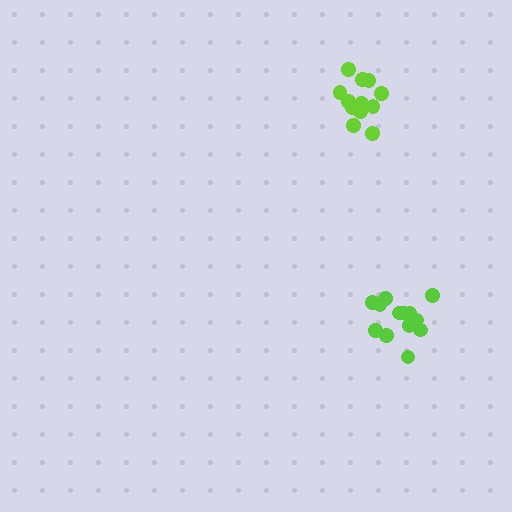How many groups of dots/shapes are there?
There are 2 groups.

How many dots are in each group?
Group 1: 13 dots, Group 2: 13 dots (26 total).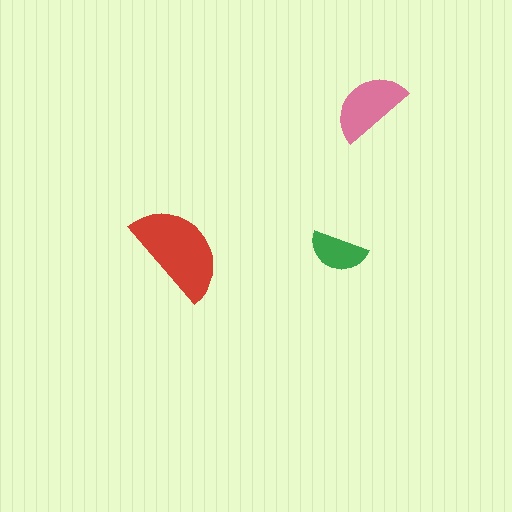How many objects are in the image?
There are 3 objects in the image.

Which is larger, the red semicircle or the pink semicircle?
The red one.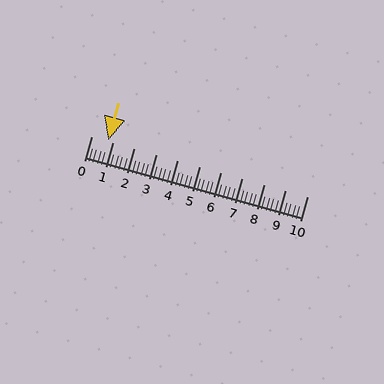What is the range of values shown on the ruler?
The ruler shows values from 0 to 10.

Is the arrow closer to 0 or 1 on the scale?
The arrow is closer to 1.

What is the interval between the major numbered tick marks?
The major tick marks are spaced 1 units apart.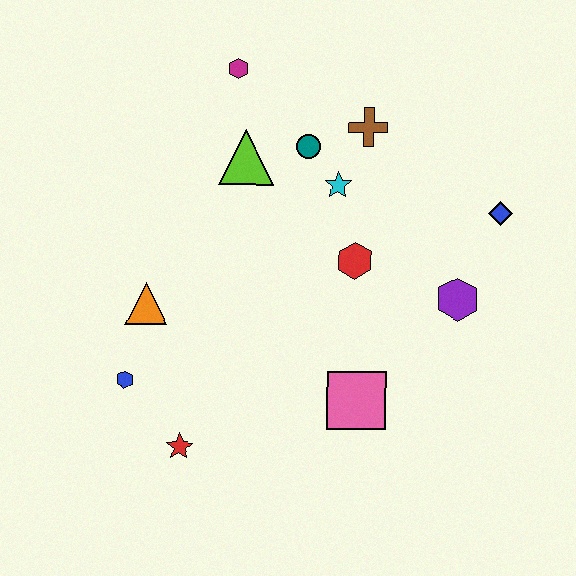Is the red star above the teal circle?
No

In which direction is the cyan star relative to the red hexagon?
The cyan star is above the red hexagon.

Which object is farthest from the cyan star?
The red star is farthest from the cyan star.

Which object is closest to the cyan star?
The teal circle is closest to the cyan star.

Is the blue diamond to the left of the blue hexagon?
No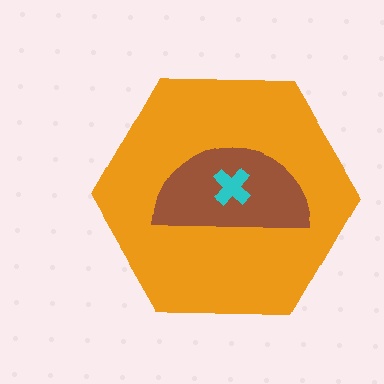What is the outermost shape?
The orange hexagon.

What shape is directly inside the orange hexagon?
The brown semicircle.